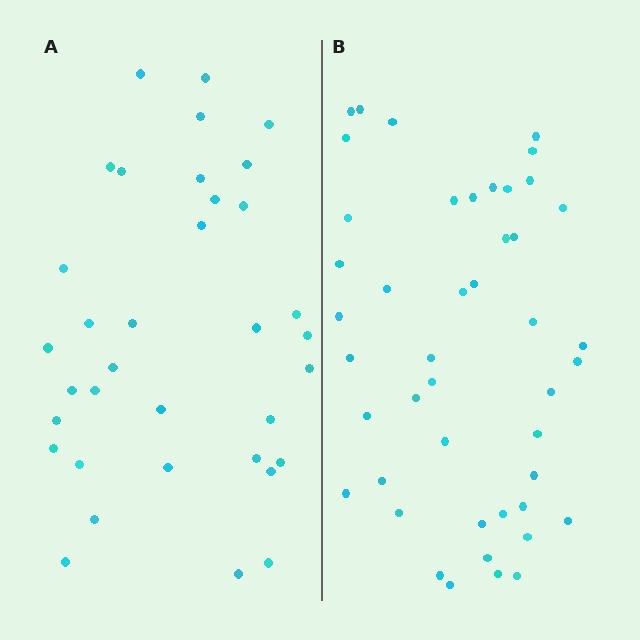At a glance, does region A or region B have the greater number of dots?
Region B (the right region) has more dots.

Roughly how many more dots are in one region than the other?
Region B has roughly 10 or so more dots than region A.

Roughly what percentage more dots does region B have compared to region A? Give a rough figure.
About 30% more.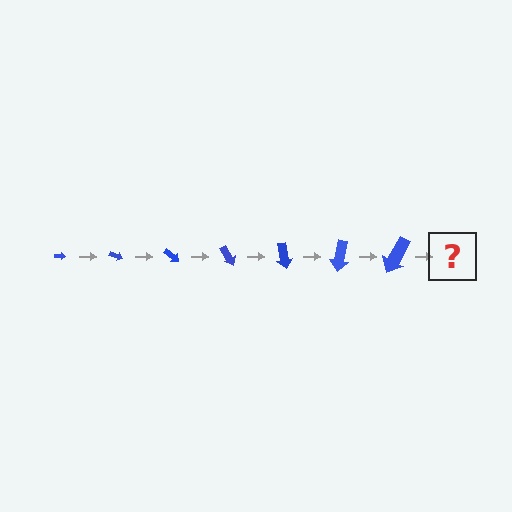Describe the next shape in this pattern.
It should be an arrow, larger than the previous one and rotated 140 degrees from the start.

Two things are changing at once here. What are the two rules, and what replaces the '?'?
The two rules are that the arrow grows larger each step and it rotates 20 degrees each step. The '?' should be an arrow, larger than the previous one and rotated 140 degrees from the start.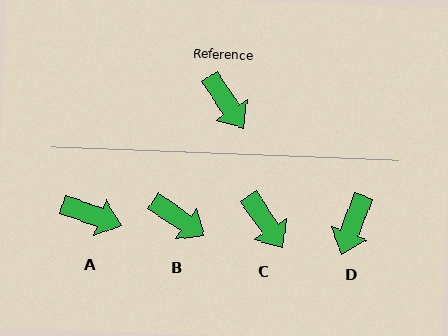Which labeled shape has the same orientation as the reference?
C.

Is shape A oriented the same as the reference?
No, it is off by about 37 degrees.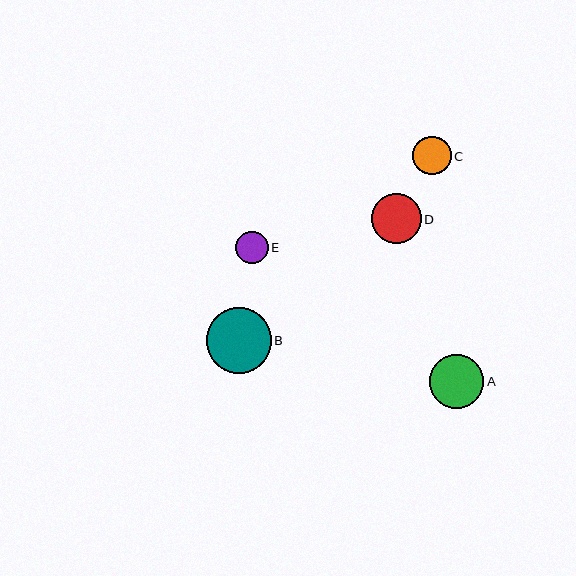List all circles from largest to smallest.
From largest to smallest: B, A, D, C, E.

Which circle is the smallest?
Circle E is the smallest with a size of approximately 32 pixels.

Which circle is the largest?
Circle B is the largest with a size of approximately 65 pixels.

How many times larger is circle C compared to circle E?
Circle C is approximately 1.2 times the size of circle E.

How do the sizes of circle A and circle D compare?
Circle A and circle D are approximately the same size.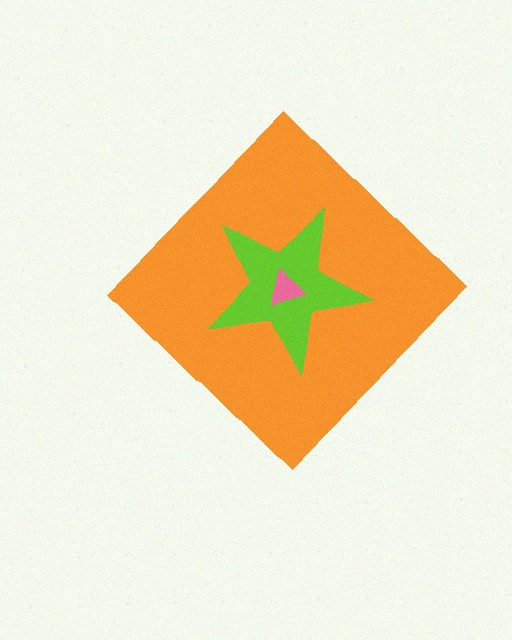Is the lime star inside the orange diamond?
Yes.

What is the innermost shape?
The pink triangle.